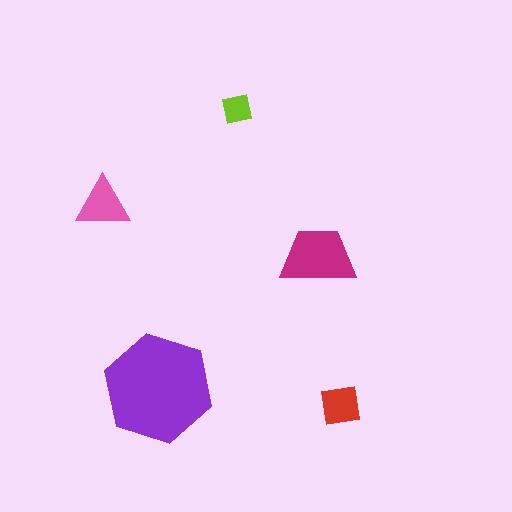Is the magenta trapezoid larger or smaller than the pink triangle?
Larger.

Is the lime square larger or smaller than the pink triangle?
Smaller.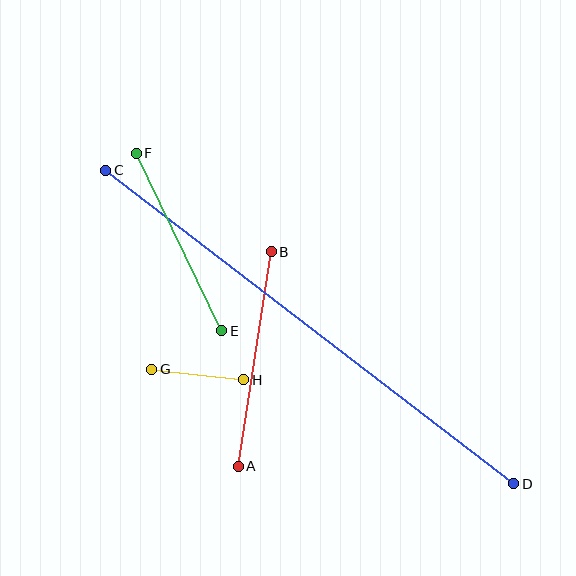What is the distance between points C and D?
The distance is approximately 515 pixels.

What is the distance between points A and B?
The distance is approximately 217 pixels.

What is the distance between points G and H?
The distance is approximately 93 pixels.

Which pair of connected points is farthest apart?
Points C and D are farthest apart.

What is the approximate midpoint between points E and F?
The midpoint is at approximately (179, 242) pixels.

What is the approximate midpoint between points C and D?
The midpoint is at approximately (310, 327) pixels.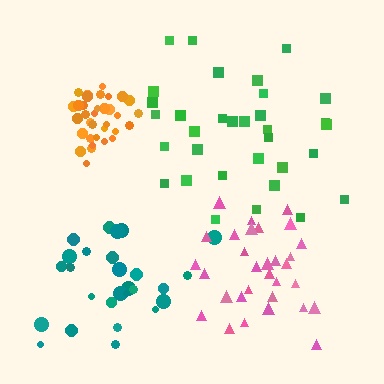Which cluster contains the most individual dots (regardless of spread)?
Orange (34).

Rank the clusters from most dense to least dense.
orange, pink, teal, green.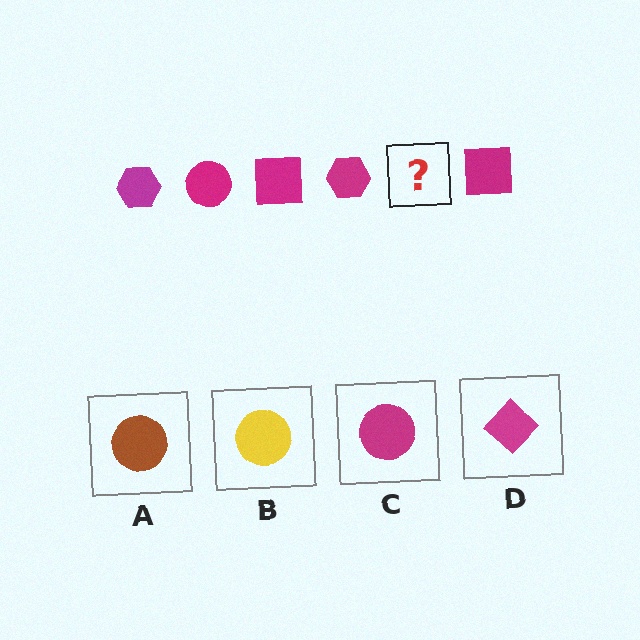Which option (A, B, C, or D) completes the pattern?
C.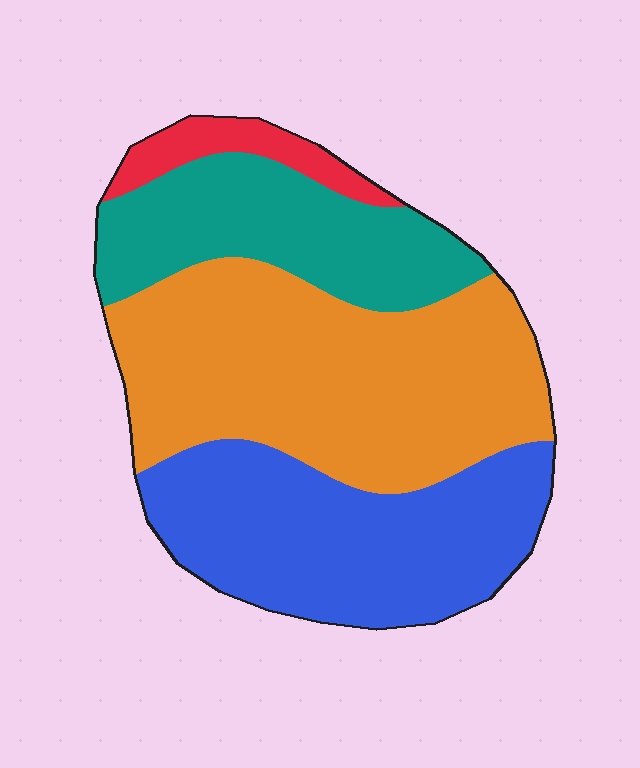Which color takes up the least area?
Red, at roughly 5%.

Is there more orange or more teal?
Orange.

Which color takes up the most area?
Orange, at roughly 40%.